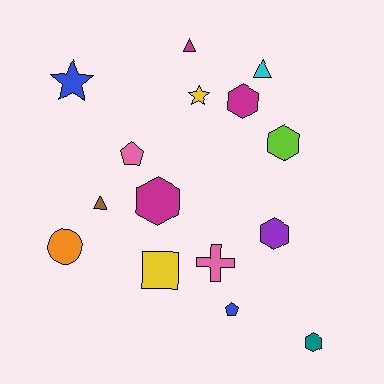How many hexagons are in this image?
There are 5 hexagons.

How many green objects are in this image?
There are no green objects.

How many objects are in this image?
There are 15 objects.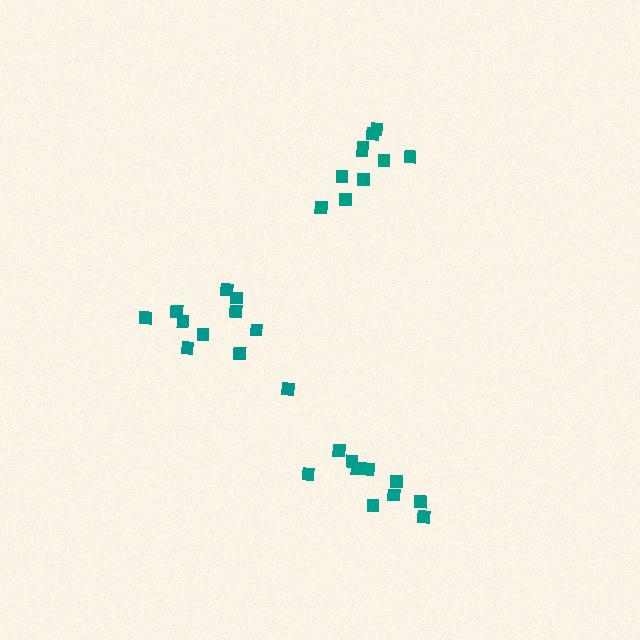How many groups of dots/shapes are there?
There are 3 groups.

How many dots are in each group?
Group 1: 10 dots, Group 2: 10 dots, Group 3: 11 dots (31 total).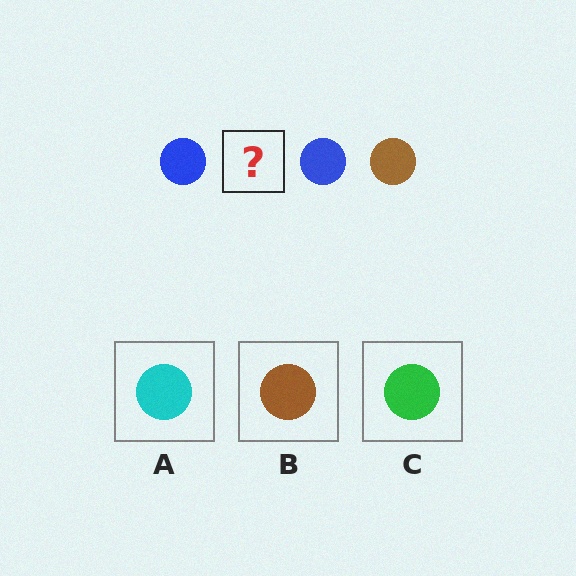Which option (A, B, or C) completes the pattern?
B.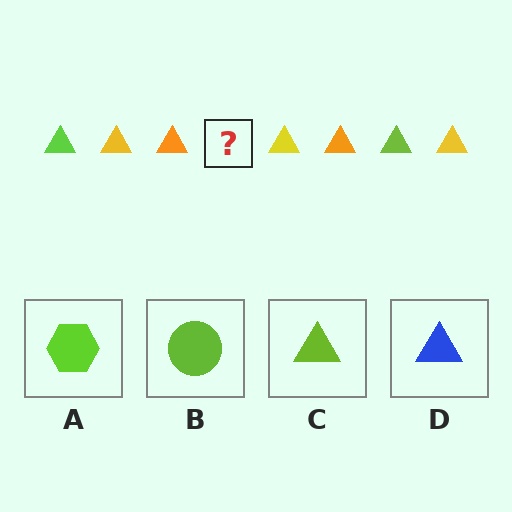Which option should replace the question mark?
Option C.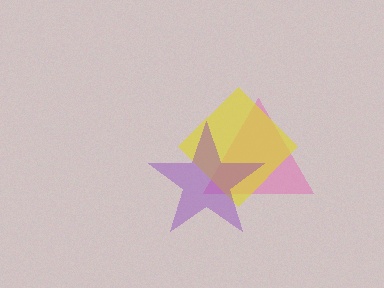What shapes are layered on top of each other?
The layered shapes are: a pink triangle, a yellow diamond, a purple star.